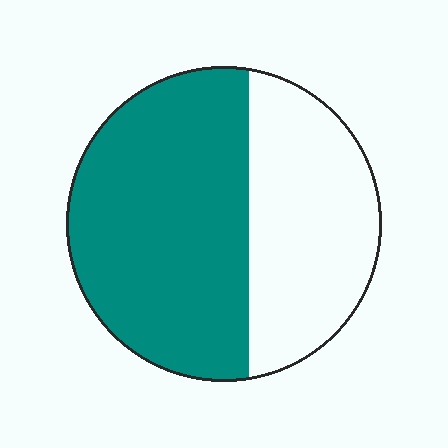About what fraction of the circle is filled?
About three fifths (3/5).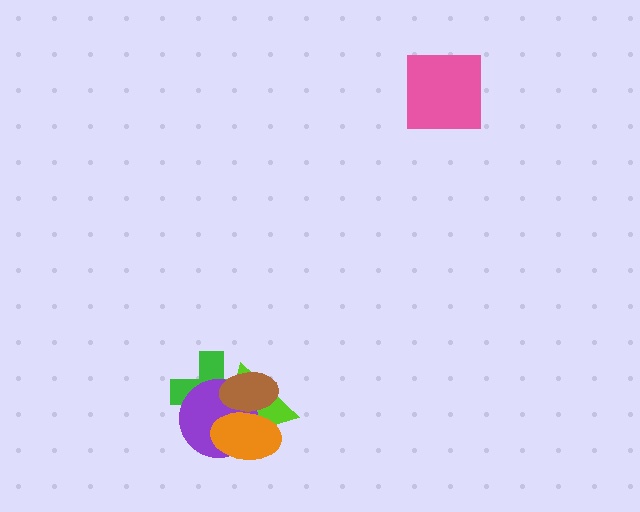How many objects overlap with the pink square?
0 objects overlap with the pink square.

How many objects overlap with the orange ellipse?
4 objects overlap with the orange ellipse.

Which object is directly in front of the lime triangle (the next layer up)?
The purple circle is directly in front of the lime triangle.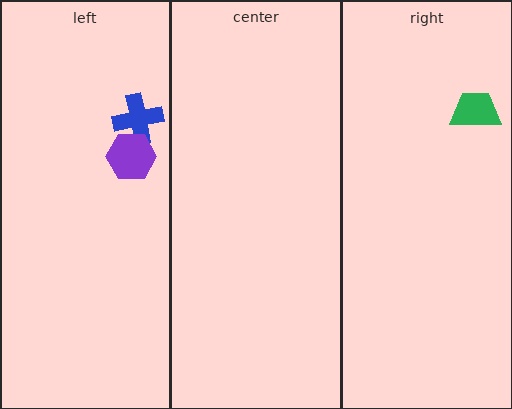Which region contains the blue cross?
The left region.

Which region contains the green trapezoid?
The right region.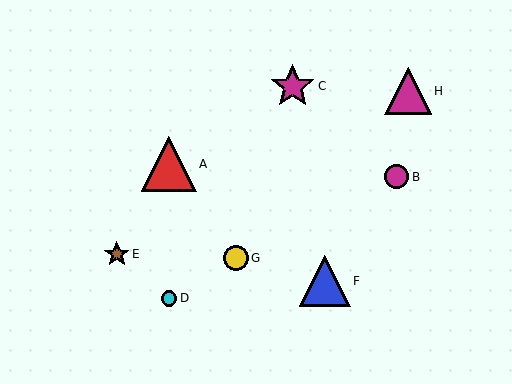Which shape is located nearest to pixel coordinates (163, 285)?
The cyan circle (labeled D) at (169, 298) is nearest to that location.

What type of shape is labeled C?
Shape C is a magenta star.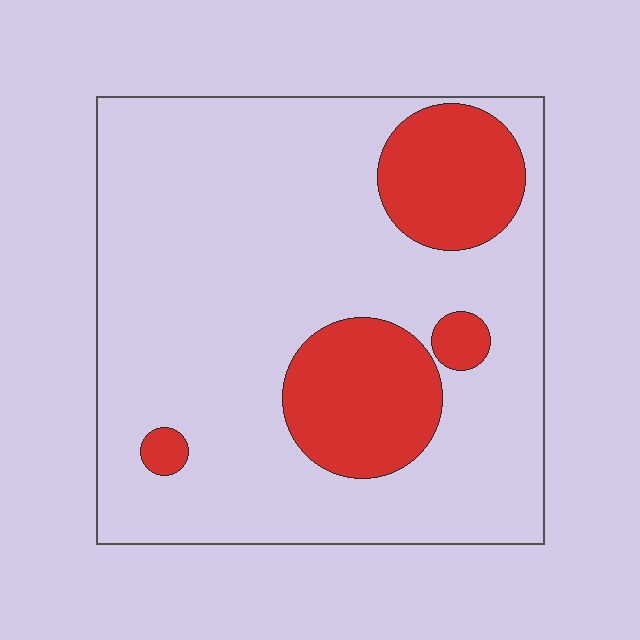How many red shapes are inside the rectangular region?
4.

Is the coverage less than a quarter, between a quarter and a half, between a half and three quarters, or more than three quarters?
Less than a quarter.